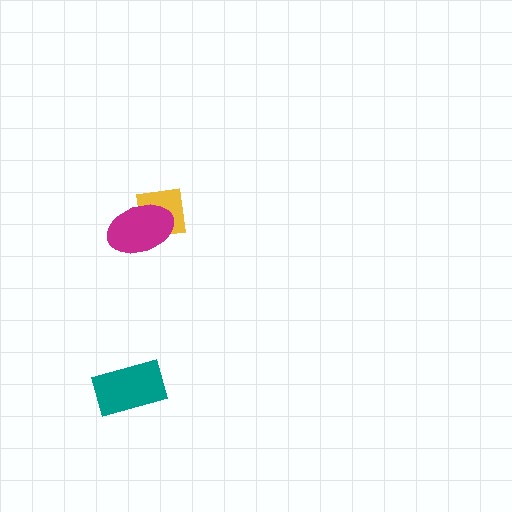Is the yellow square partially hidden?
Yes, it is partially covered by another shape.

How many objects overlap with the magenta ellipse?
1 object overlaps with the magenta ellipse.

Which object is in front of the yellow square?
The magenta ellipse is in front of the yellow square.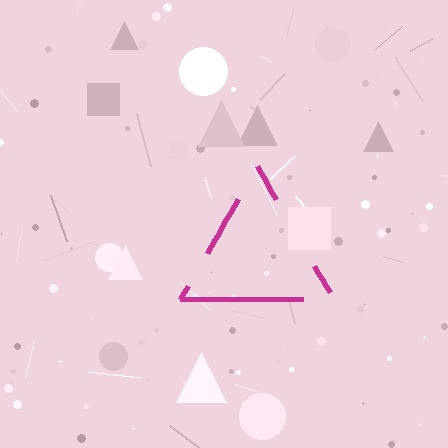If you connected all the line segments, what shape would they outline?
They would outline a triangle.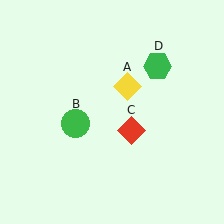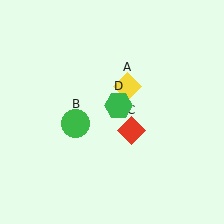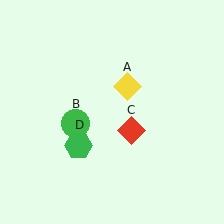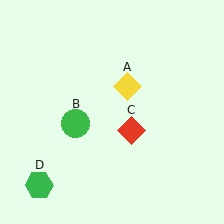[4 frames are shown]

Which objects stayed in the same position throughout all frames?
Yellow diamond (object A) and green circle (object B) and red diamond (object C) remained stationary.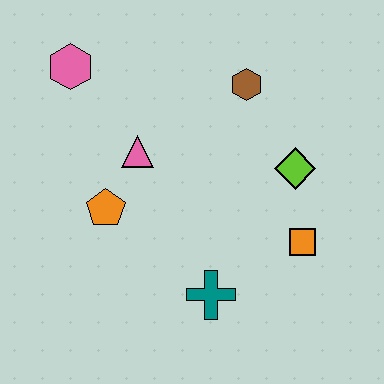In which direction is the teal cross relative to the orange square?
The teal cross is to the left of the orange square.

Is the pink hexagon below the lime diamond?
No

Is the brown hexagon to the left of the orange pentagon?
No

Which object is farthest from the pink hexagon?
The orange square is farthest from the pink hexagon.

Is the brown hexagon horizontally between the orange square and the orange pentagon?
Yes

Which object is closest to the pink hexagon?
The pink triangle is closest to the pink hexagon.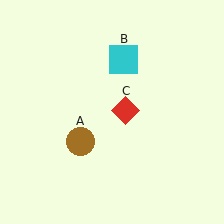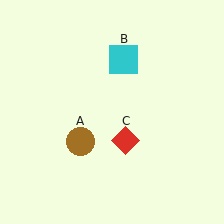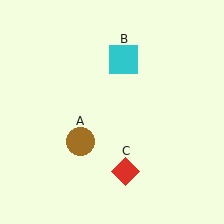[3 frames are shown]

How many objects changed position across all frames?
1 object changed position: red diamond (object C).